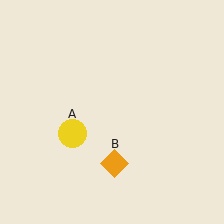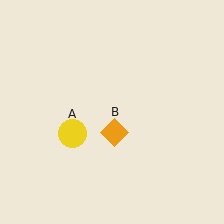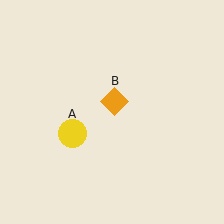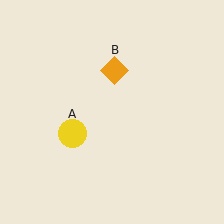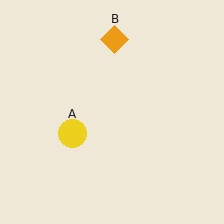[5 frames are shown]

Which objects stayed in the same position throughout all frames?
Yellow circle (object A) remained stationary.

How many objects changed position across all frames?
1 object changed position: orange diamond (object B).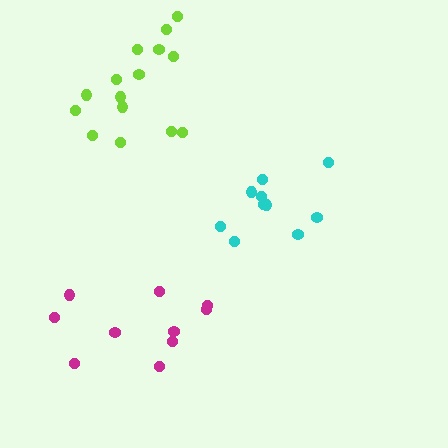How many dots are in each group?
Group 1: 10 dots, Group 2: 15 dots, Group 3: 10 dots (35 total).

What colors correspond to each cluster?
The clusters are colored: magenta, lime, cyan.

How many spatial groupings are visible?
There are 3 spatial groupings.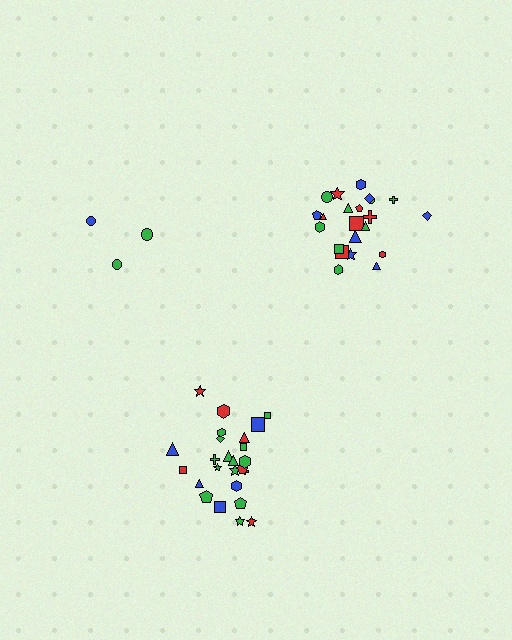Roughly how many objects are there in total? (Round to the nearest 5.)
Roughly 50 objects in total.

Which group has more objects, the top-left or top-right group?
The top-right group.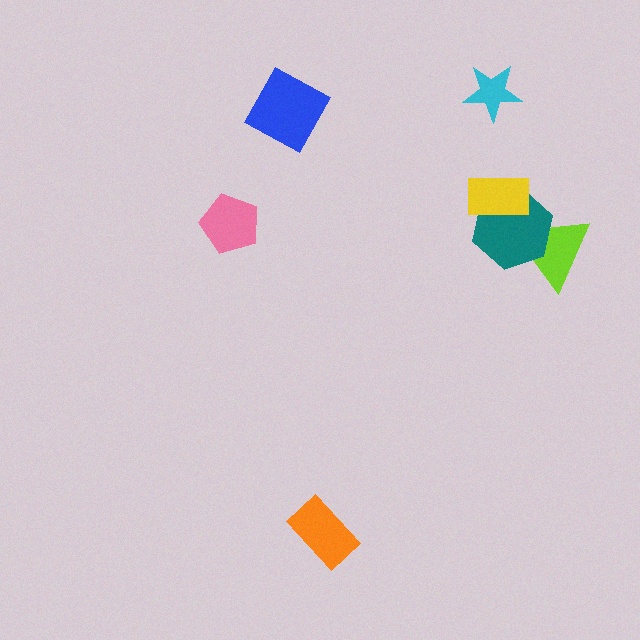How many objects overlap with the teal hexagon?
2 objects overlap with the teal hexagon.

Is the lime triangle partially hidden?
Yes, it is partially covered by another shape.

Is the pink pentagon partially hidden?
No, no other shape covers it.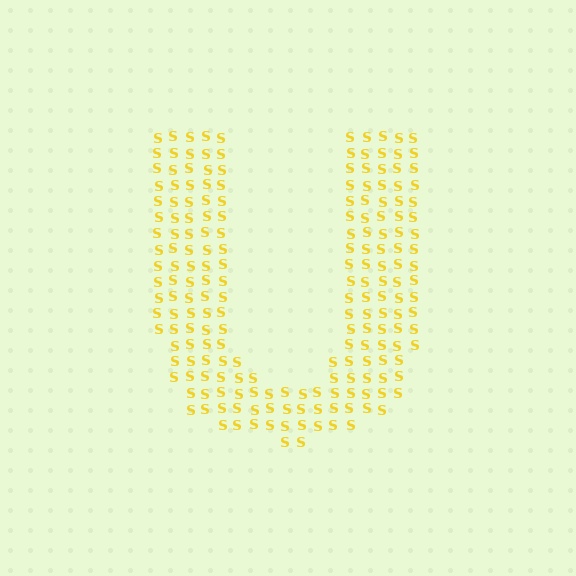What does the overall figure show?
The overall figure shows the letter U.